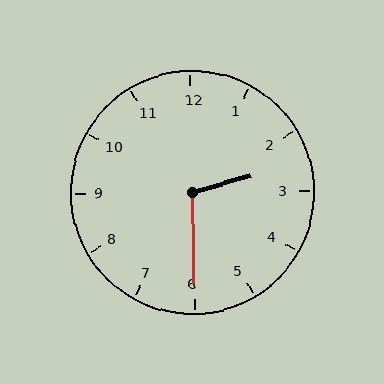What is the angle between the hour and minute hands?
Approximately 105 degrees.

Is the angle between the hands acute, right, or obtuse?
It is obtuse.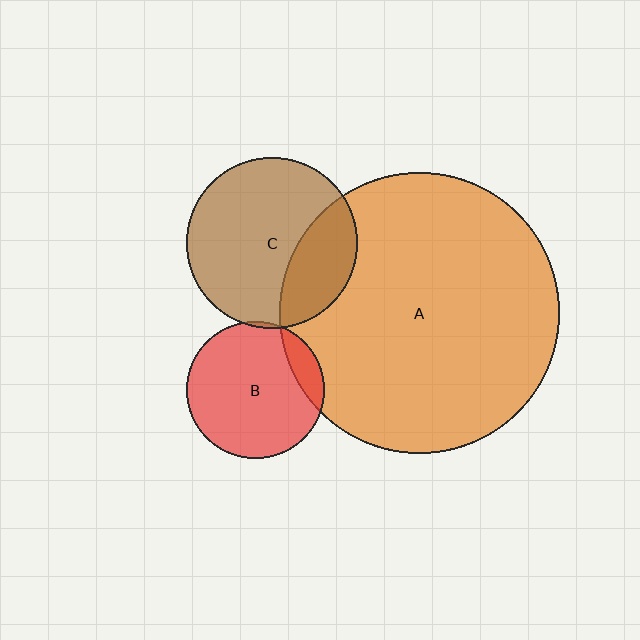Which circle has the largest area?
Circle A (orange).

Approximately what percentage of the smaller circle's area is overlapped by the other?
Approximately 30%.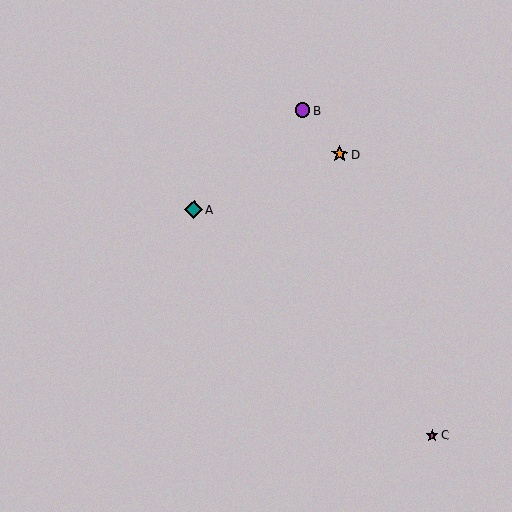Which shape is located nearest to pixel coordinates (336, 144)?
The orange star (labeled D) at (340, 154) is nearest to that location.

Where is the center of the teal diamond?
The center of the teal diamond is at (194, 210).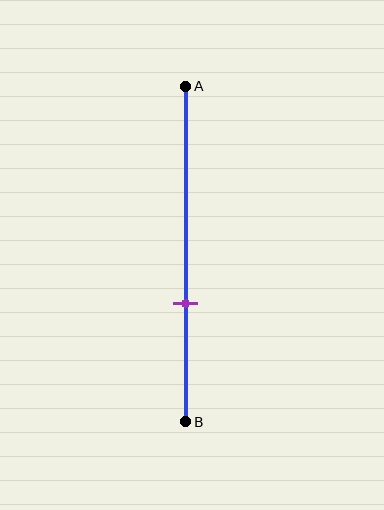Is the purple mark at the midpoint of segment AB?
No, the mark is at about 65% from A, not at the 50% midpoint.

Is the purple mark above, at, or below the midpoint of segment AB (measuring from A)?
The purple mark is below the midpoint of segment AB.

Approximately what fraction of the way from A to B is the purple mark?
The purple mark is approximately 65% of the way from A to B.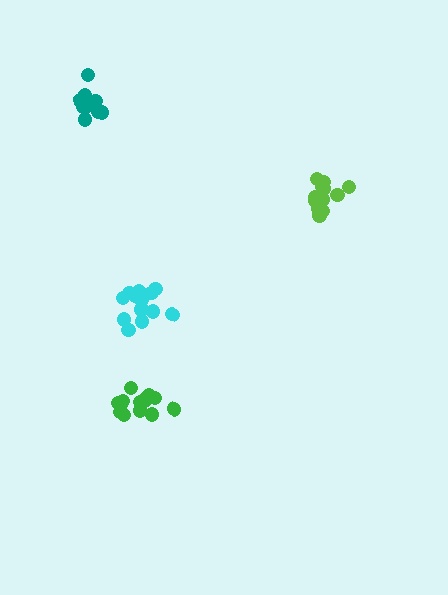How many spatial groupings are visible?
There are 4 spatial groupings.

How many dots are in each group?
Group 1: 14 dots, Group 2: 13 dots, Group 3: 12 dots, Group 4: 14 dots (53 total).